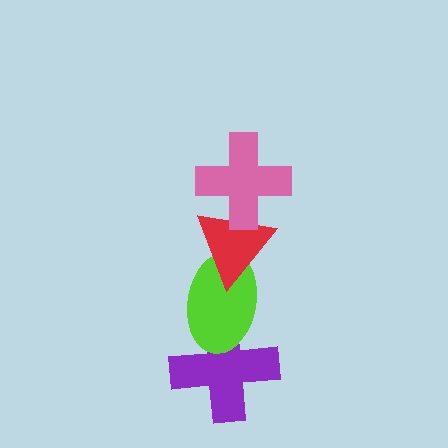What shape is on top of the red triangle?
The pink cross is on top of the red triangle.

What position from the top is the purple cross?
The purple cross is 4th from the top.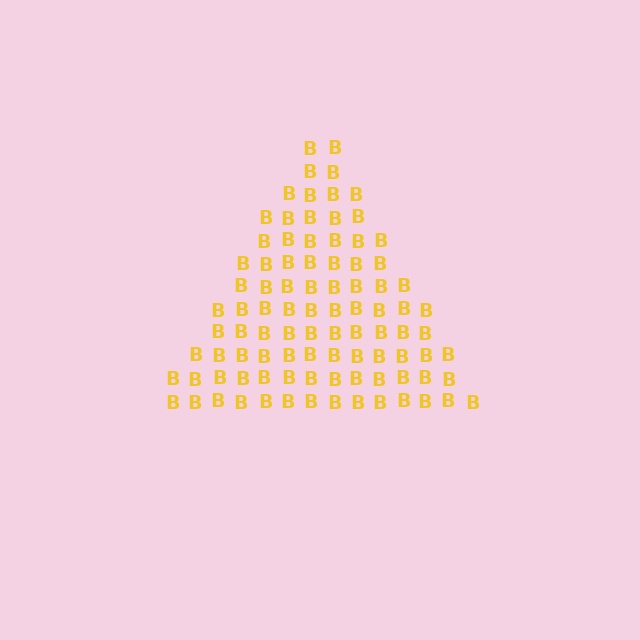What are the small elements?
The small elements are letter B's.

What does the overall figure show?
The overall figure shows a triangle.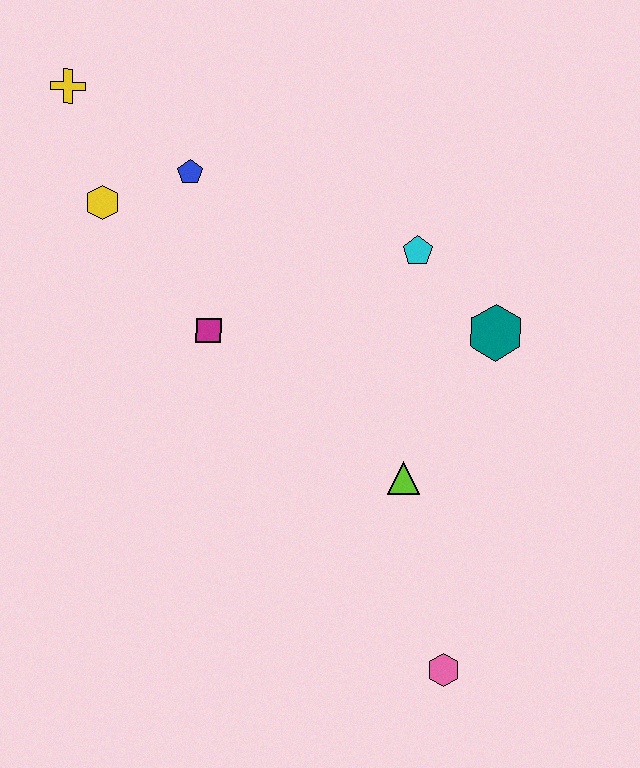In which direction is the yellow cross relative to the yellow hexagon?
The yellow cross is above the yellow hexagon.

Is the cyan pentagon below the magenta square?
No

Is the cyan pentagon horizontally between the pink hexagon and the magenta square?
Yes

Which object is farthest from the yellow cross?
The pink hexagon is farthest from the yellow cross.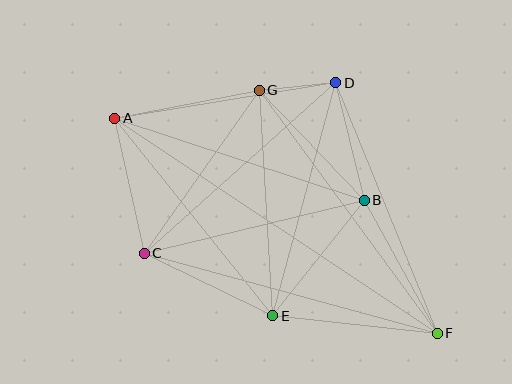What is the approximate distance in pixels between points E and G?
The distance between E and G is approximately 226 pixels.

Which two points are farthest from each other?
Points A and F are farthest from each other.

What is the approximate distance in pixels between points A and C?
The distance between A and C is approximately 138 pixels.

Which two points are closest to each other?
Points D and G are closest to each other.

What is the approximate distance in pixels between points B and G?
The distance between B and G is approximately 152 pixels.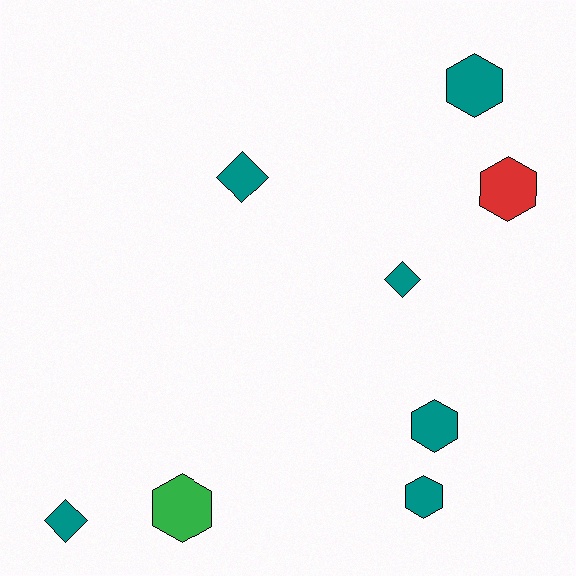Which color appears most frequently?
Teal, with 6 objects.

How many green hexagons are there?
There is 1 green hexagon.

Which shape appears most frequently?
Hexagon, with 5 objects.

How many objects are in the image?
There are 8 objects.